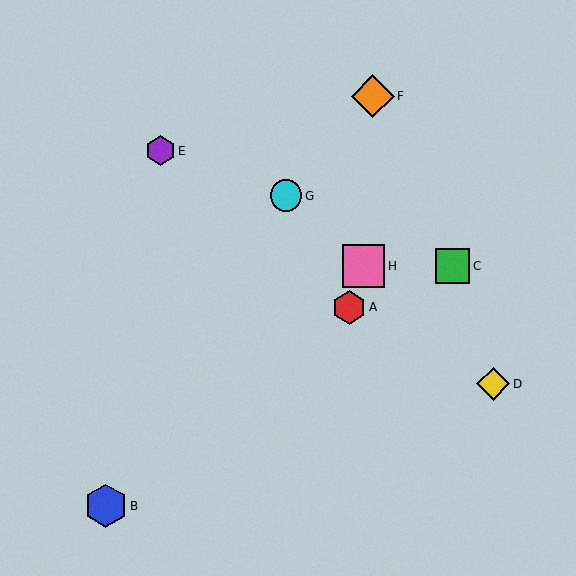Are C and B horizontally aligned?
No, C is at y≈266 and B is at y≈506.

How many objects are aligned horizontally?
2 objects (C, H) are aligned horizontally.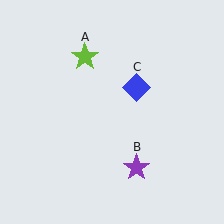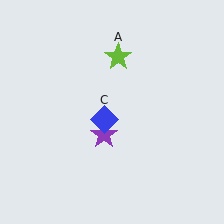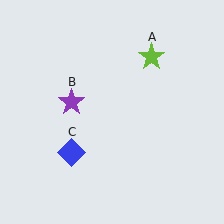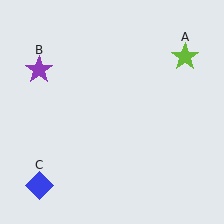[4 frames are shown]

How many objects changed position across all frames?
3 objects changed position: lime star (object A), purple star (object B), blue diamond (object C).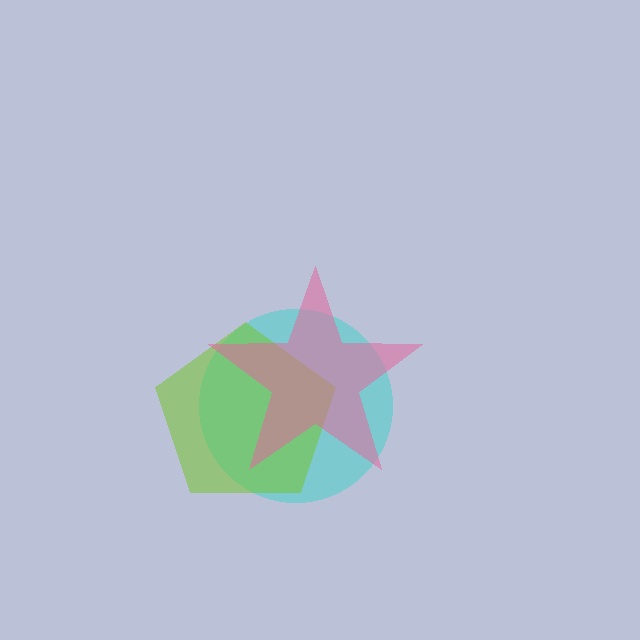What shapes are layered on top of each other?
The layered shapes are: a cyan circle, a lime pentagon, a pink star.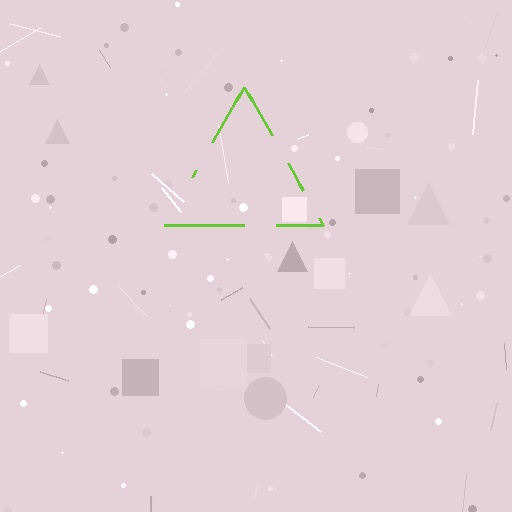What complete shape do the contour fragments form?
The contour fragments form a triangle.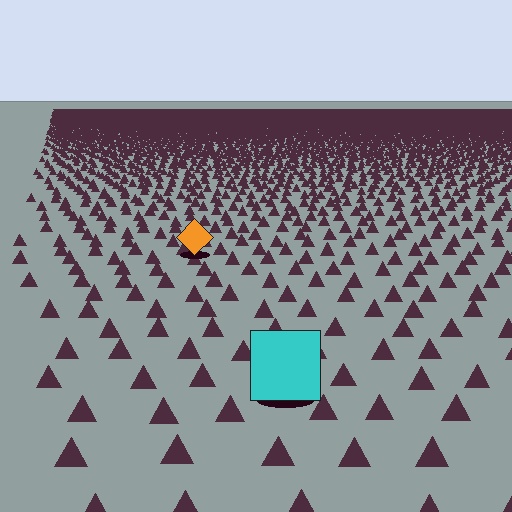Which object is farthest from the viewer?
The orange diamond is farthest from the viewer. It appears smaller and the ground texture around it is denser.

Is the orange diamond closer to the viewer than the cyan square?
No. The cyan square is closer — you can tell from the texture gradient: the ground texture is coarser near it.